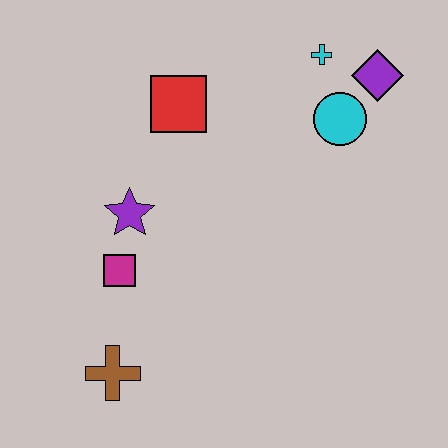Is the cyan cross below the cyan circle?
No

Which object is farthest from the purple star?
The purple diamond is farthest from the purple star.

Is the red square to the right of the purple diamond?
No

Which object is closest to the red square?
The purple star is closest to the red square.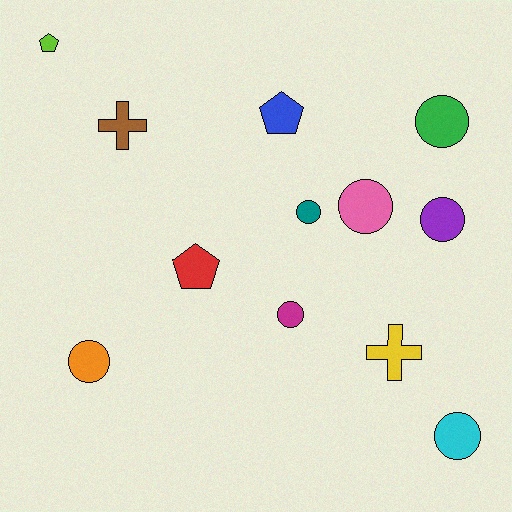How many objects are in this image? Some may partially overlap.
There are 12 objects.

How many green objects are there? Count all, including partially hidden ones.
There is 1 green object.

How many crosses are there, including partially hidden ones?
There are 2 crosses.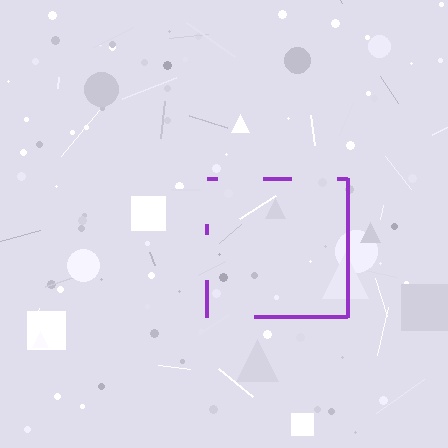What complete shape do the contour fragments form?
The contour fragments form a square.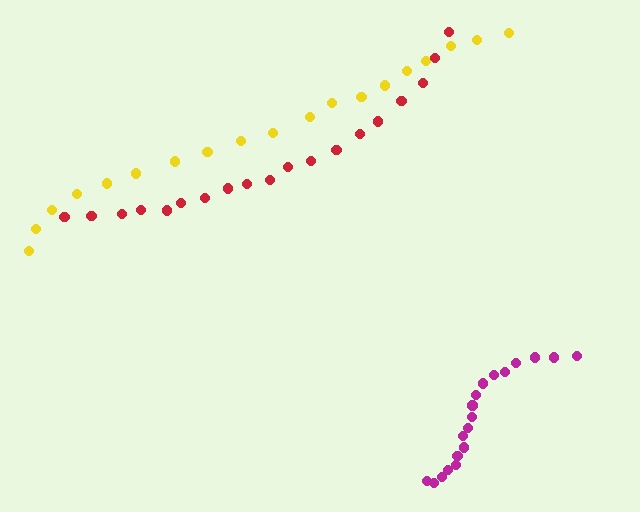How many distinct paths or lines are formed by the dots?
There are 3 distinct paths.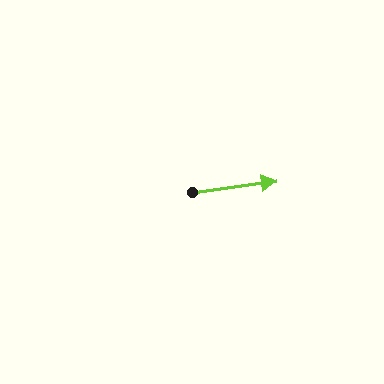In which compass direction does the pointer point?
East.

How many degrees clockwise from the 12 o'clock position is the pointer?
Approximately 82 degrees.